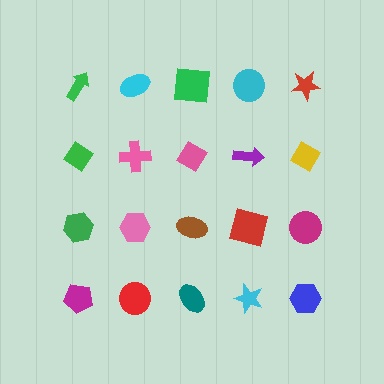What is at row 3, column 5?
A magenta circle.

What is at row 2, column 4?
A purple arrow.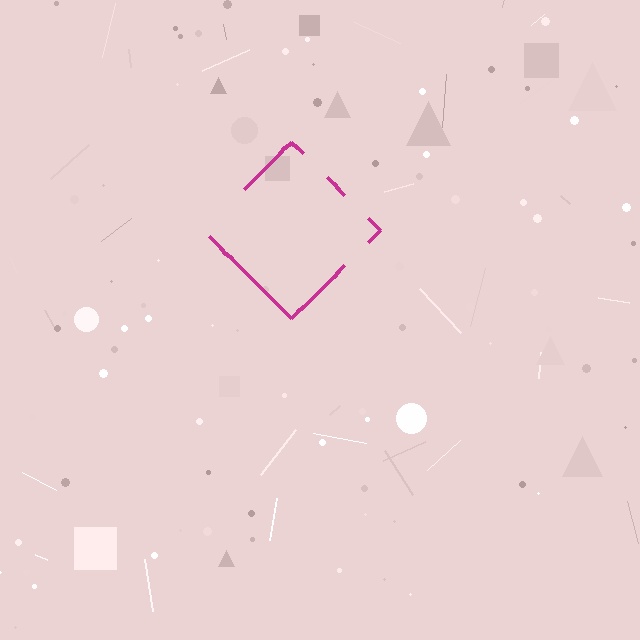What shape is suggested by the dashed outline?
The dashed outline suggests a diamond.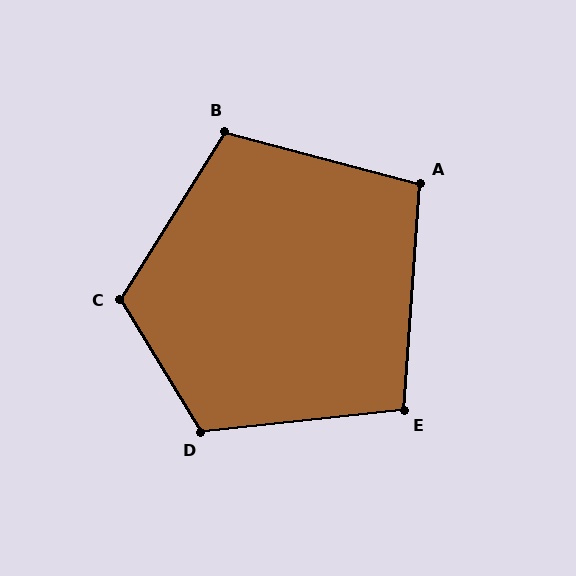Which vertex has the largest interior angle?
C, at approximately 117 degrees.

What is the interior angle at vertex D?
Approximately 115 degrees (obtuse).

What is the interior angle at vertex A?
Approximately 101 degrees (obtuse).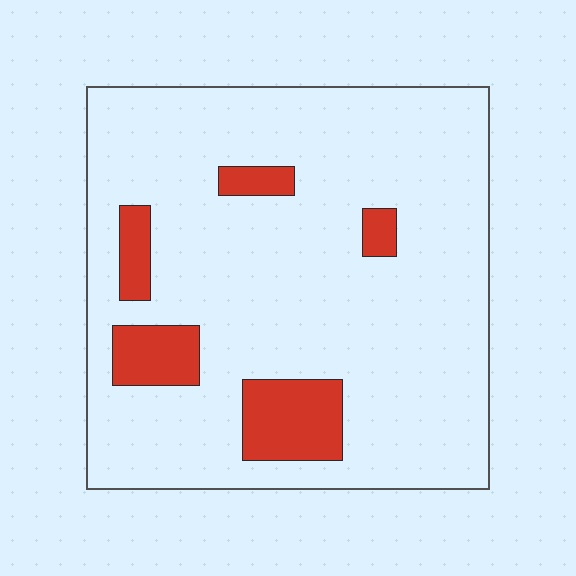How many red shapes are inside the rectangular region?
5.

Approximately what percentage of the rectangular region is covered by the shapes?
Approximately 15%.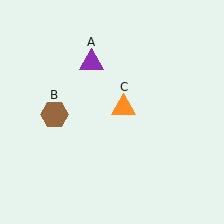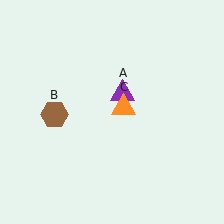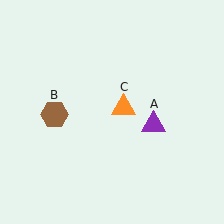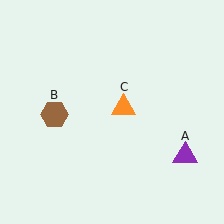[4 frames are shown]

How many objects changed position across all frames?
1 object changed position: purple triangle (object A).